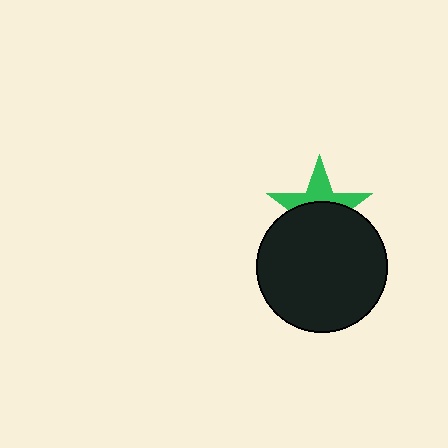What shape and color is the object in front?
The object in front is a black circle.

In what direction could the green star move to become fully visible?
The green star could move up. That would shift it out from behind the black circle entirely.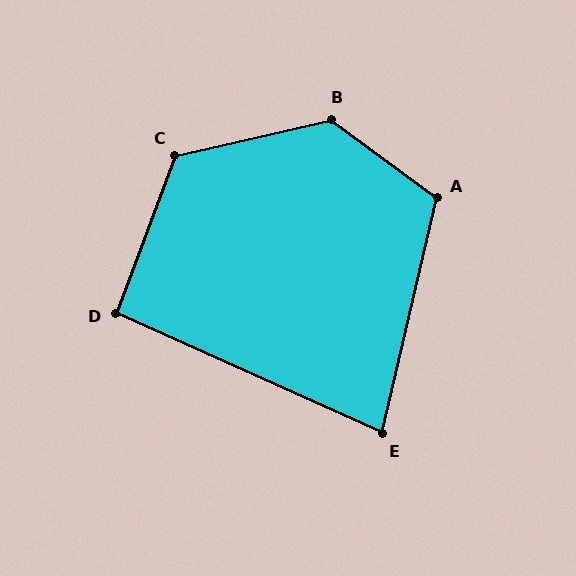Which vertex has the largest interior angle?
B, at approximately 130 degrees.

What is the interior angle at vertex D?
Approximately 94 degrees (approximately right).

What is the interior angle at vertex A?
Approximately 114 degrees (obtuse).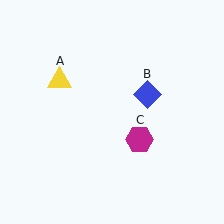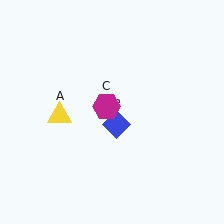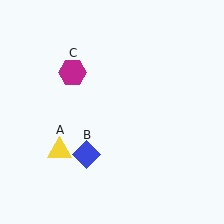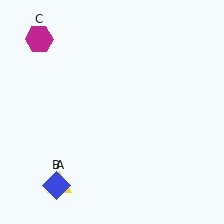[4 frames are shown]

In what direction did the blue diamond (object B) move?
The blue diamond (object B) moved down and to the left.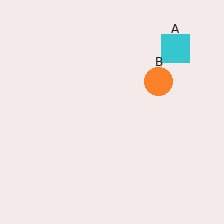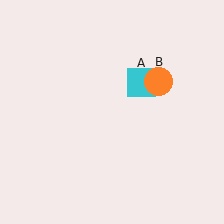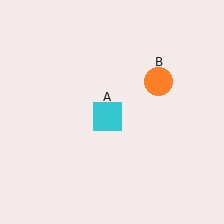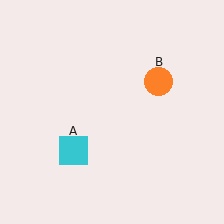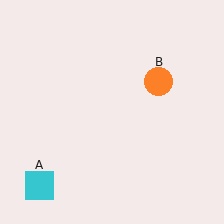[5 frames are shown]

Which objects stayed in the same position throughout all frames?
Orange circle (object B) remained stationary.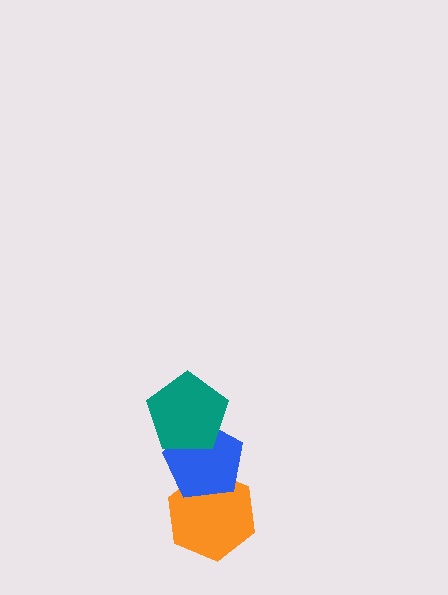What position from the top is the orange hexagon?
The orange hexagon is 3rd from the top.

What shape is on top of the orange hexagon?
The blue pentagon is on top of the orange hexagon.